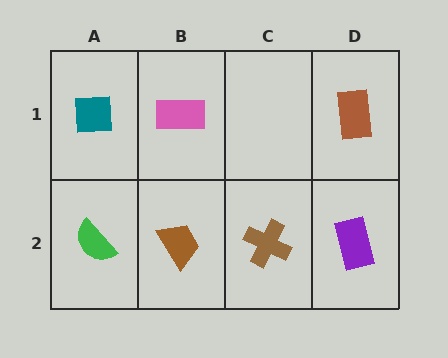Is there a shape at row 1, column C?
No, that cell is empty.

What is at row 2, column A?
A green semicircle.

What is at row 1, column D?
A brown rectangle.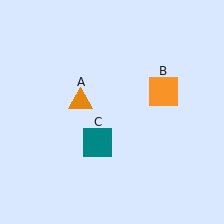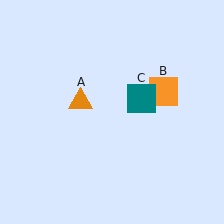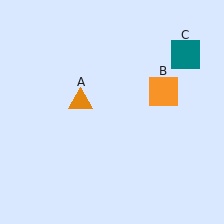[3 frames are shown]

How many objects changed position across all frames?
1 object changed position: teal square (object C).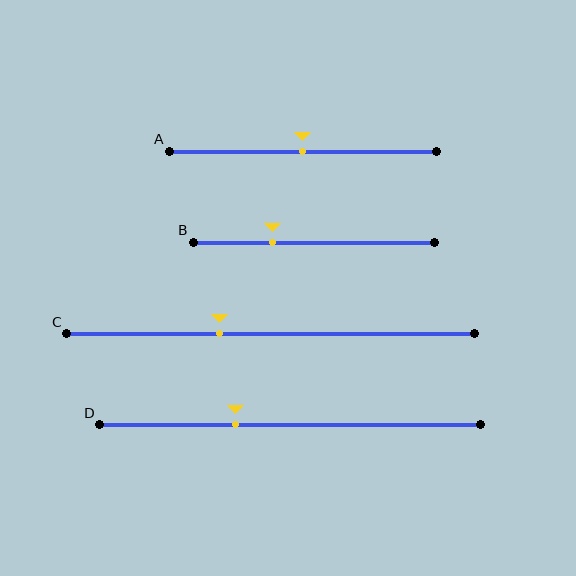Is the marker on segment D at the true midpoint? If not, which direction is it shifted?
No, the marker on segment D is shifted to the left by about 14% of the segment length.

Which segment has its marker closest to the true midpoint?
Segment A has its marker closest to the true midpoint.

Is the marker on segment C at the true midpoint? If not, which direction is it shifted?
No, the marker on segment C is shifted to the left by about 13% of the segment length.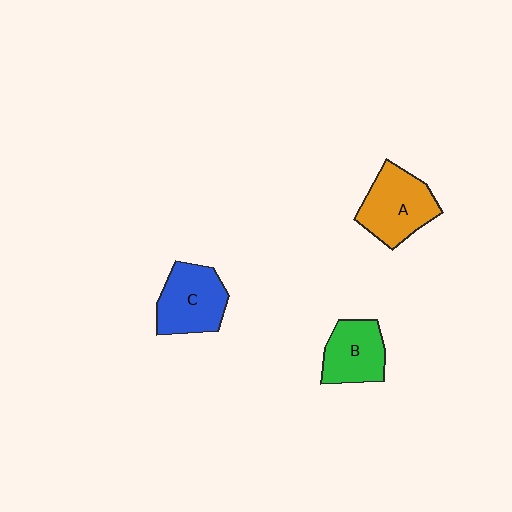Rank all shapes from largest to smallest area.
From largest to smallest: A (orange), C (blue), B (green).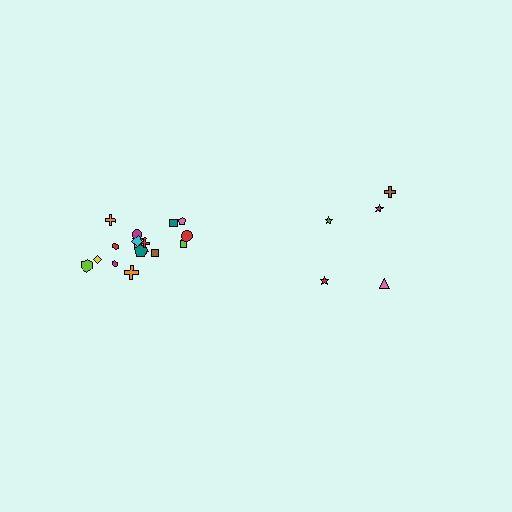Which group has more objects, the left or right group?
The left group.